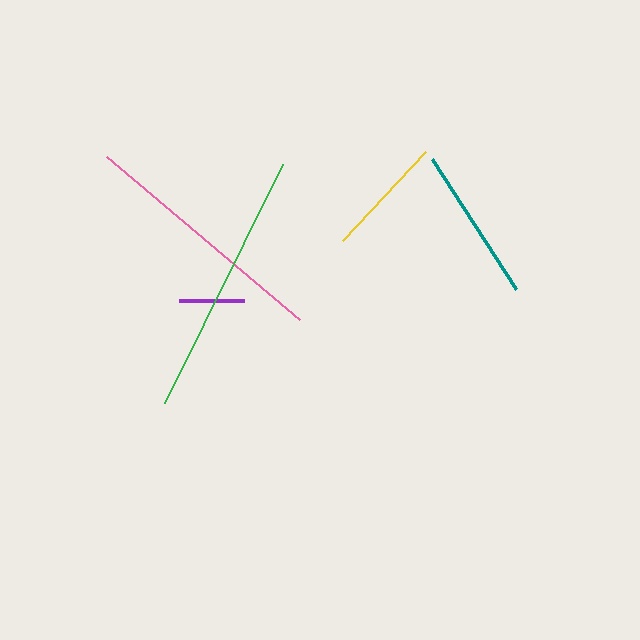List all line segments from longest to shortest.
From longest to shortest: green, pink, teal, yellow, purple.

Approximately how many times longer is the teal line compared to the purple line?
The teal line is approximately 2.4 times the length of the purple line.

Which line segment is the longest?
The green line is the longest at approximately 266 pixels.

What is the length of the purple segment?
The purple segment is approximately 65 pixels long.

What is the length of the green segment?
The green segment is approximately 266 pixels long.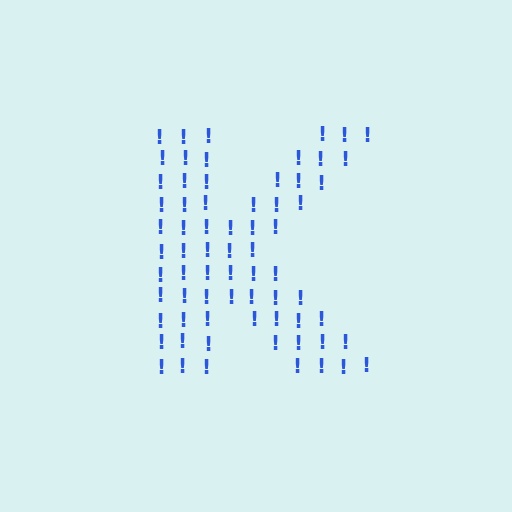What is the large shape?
The large shape is the letter K.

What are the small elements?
The small elements are exclamation marks.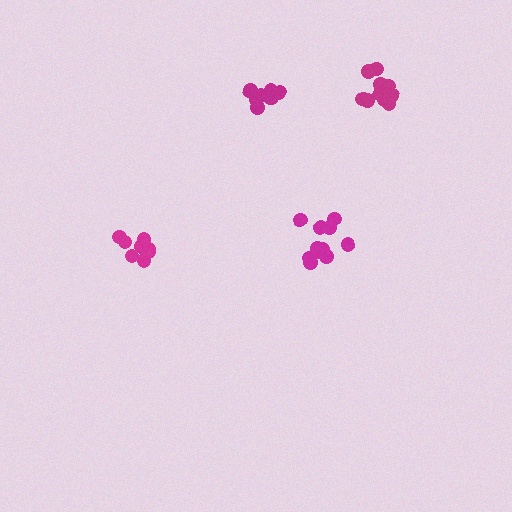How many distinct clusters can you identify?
There are 4 distinct clusters.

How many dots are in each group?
Group 1: 8 dots, Group 2: 11 dots, Group 3: 8 dots, Group 4: 13 dots (40 total).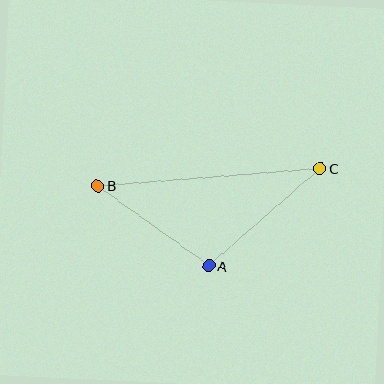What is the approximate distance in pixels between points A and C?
The distance between A and C is approximately 148 pixels.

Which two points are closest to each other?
Points A and B are closest to each other.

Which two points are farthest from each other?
Points B and C are farthest from each other.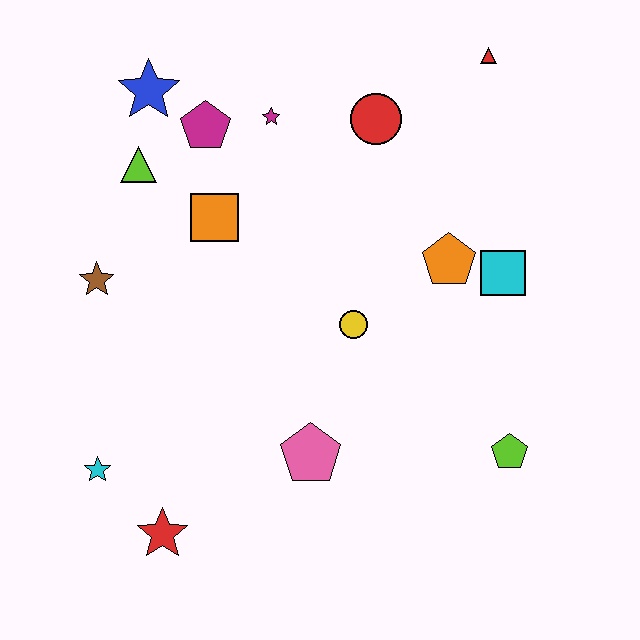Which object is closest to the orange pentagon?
The cyan square is closest to the orange pentagon.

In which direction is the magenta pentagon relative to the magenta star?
The magenta pentagon is to the left of the magenta star.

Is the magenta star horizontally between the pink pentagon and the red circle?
No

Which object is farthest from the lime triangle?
The lime pentagon is farthest from the lime triangle.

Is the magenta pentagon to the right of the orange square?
No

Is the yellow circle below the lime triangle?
Yes